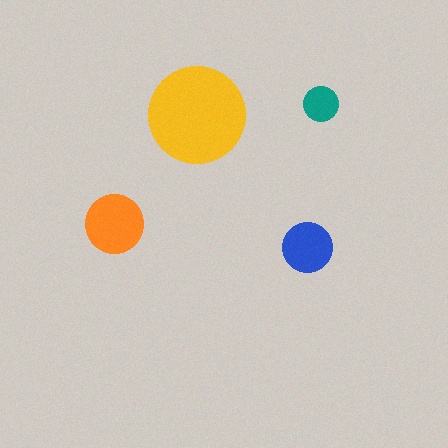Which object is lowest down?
The blue circle is bottommost.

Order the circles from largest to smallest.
the yellow one, the orange one, the blue one, the teal one.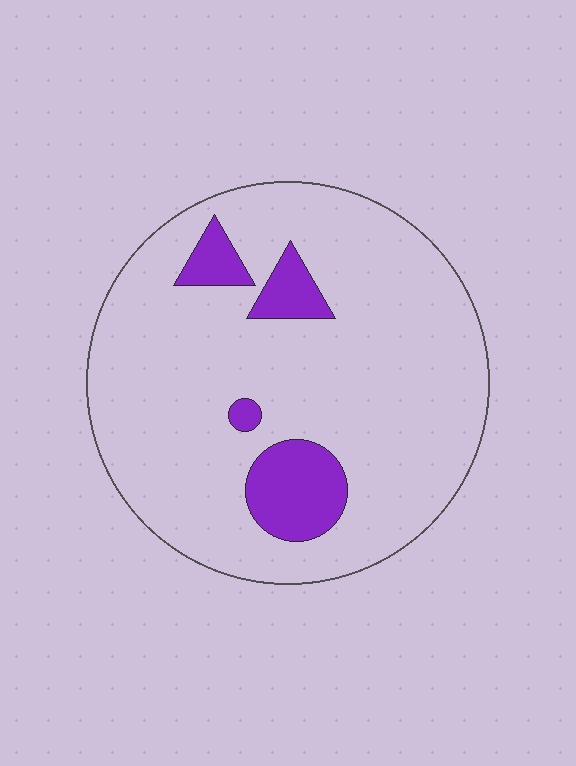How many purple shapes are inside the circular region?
4.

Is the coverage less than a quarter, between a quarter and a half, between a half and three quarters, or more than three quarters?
Less than a quarter.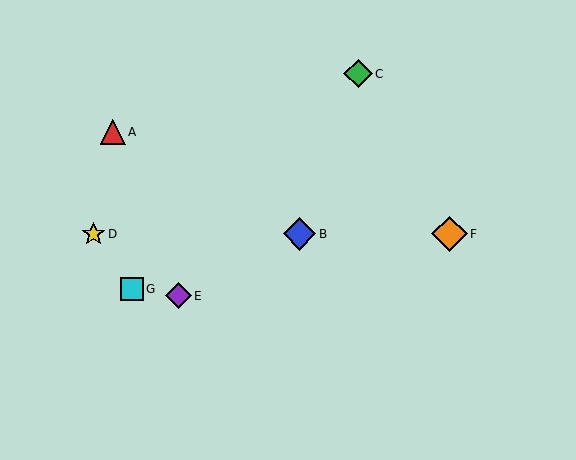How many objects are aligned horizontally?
3 objects (B, D, F) are aligned horizontally.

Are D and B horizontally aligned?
Yes, both are at y≈234.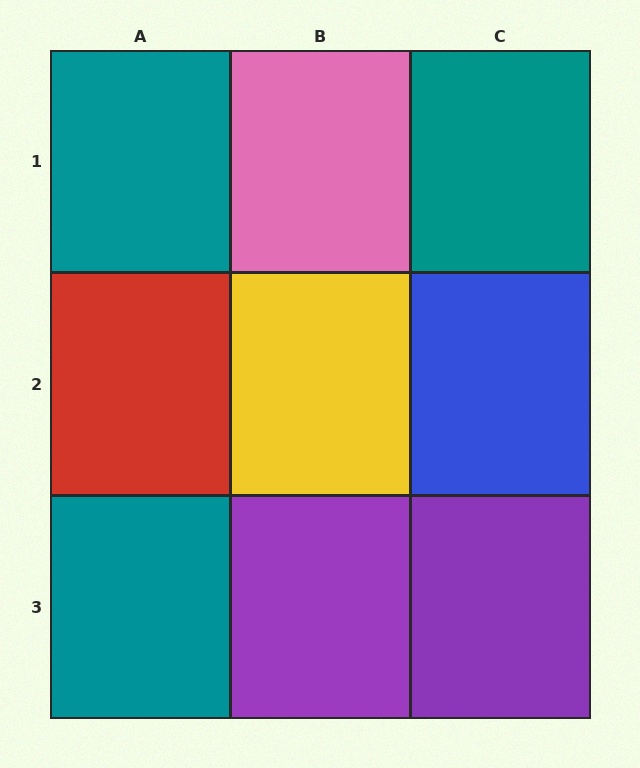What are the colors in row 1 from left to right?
Teal, pink, teal.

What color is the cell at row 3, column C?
Purple.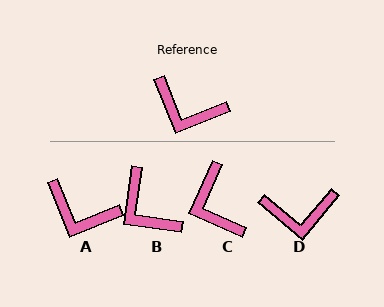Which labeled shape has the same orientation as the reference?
A.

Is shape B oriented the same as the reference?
No, it is off by about 30 degrees.